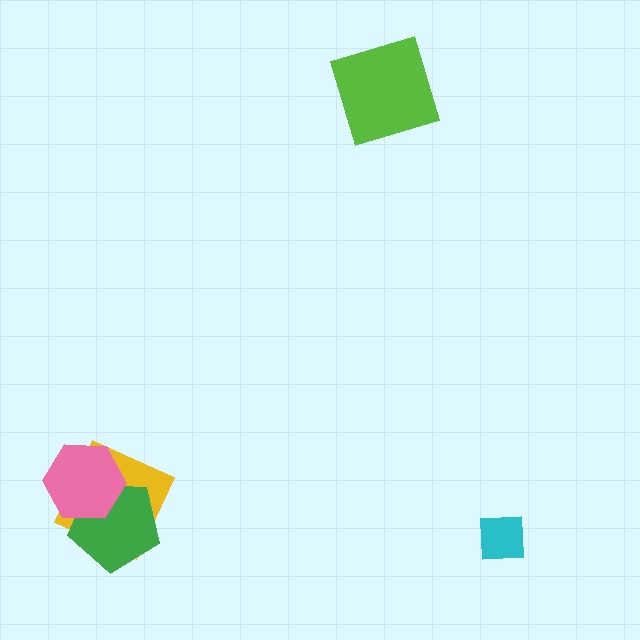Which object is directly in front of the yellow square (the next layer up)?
The green pentagon is directly in front of the yellow square.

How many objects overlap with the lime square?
0 objects overlap with the lime square.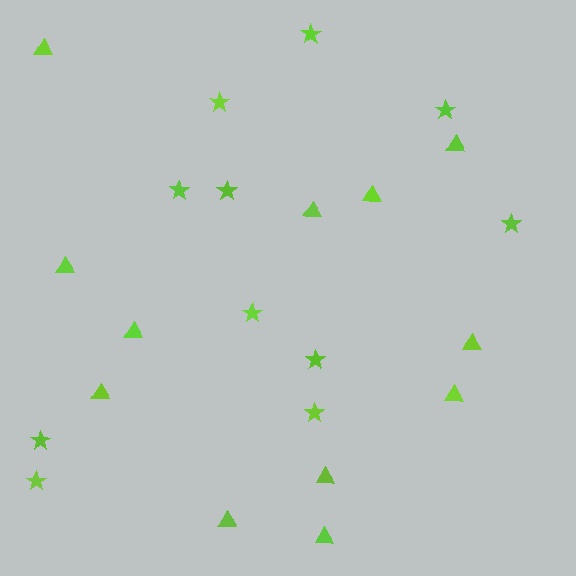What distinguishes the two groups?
There are 2 groups: one group of triangles (12) and one group of stars (11).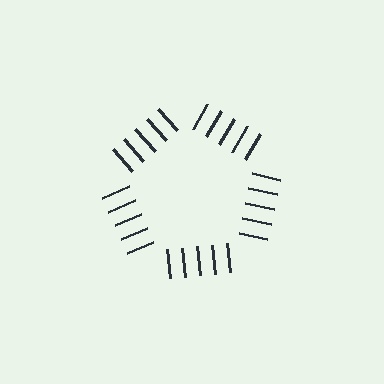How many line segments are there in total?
25 — 5 along each of the 5 edges.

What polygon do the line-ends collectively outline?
An illusory pentagon — the line segments terminate on its edges but no continuous stroke is drawn.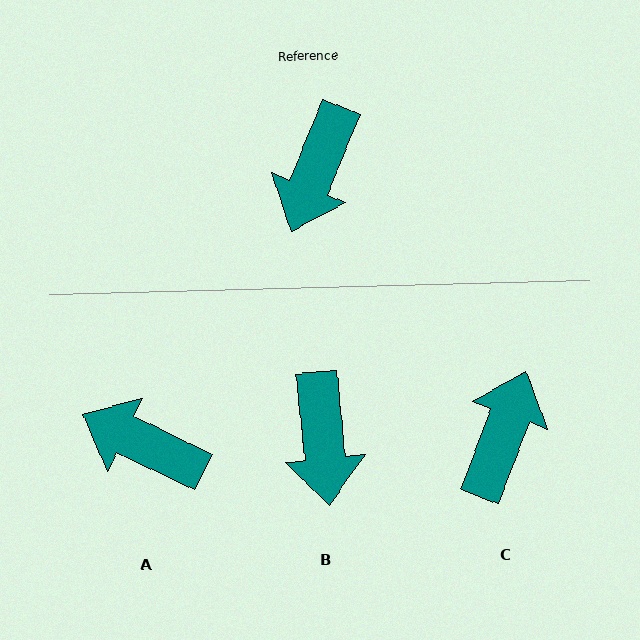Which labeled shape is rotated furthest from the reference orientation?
C, about 178 degrees away.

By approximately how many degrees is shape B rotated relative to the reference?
Approximately 28 degrees counter-clockwise.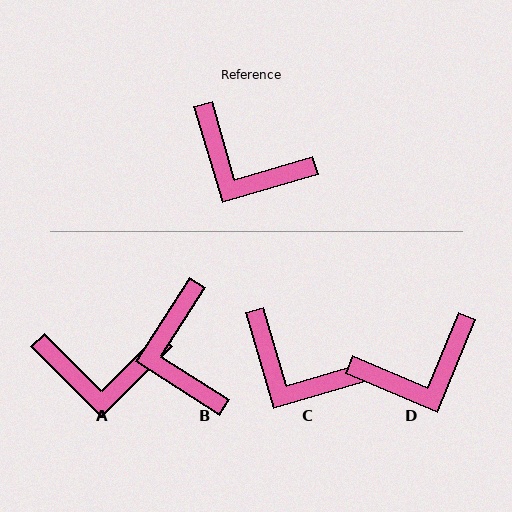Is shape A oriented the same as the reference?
No, it is off by about 29 degrees.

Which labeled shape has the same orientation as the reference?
C.